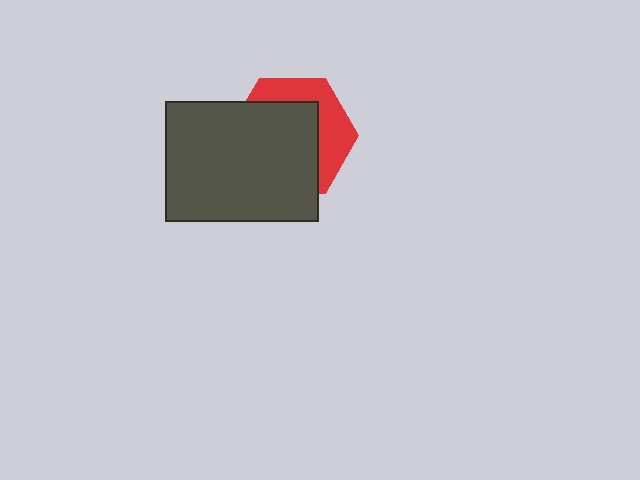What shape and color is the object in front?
The object in front is a dark gray rectangle.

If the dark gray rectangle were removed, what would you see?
You would see the complete red hexagon.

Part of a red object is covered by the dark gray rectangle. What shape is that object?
It is a hexagon.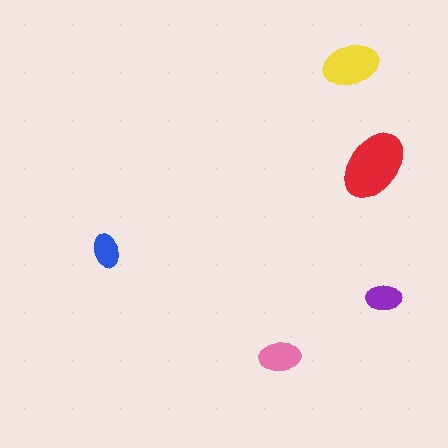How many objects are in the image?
There are 5 objects in the image.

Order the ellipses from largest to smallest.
the red one, the yellow one, the pink one, the purple one, the blue one.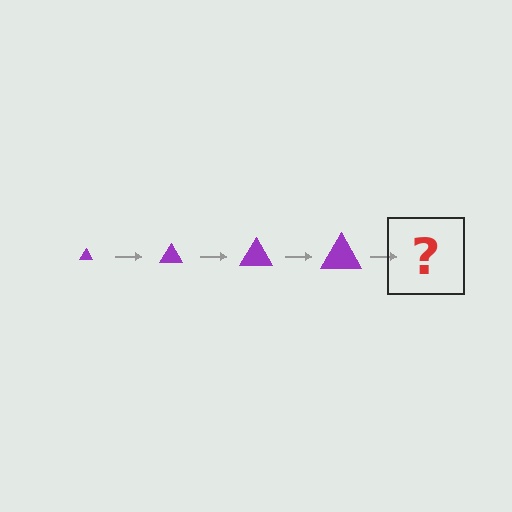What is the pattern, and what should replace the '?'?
The pattern is that the triangle gets progressively larger each step. The '?' should be a purple triangle, larger than the previous one.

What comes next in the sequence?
The next element should be a purple triangle, larger than the previous one.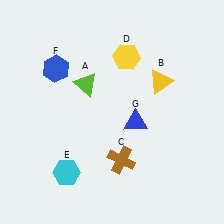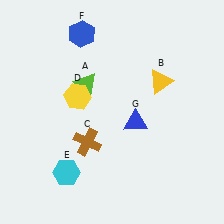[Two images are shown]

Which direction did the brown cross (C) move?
The brown cross (C) moved left.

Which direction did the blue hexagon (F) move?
The blue hexagon (F) moved up.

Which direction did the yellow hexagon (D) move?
The yellow hexagon (D) moved left.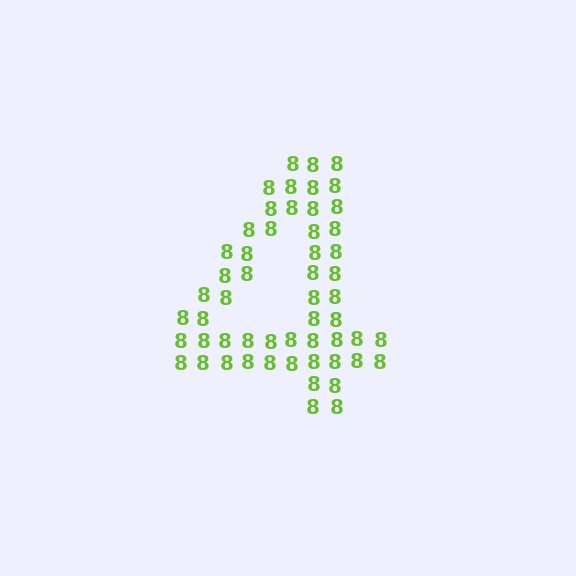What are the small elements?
The small elements are digit 8's.